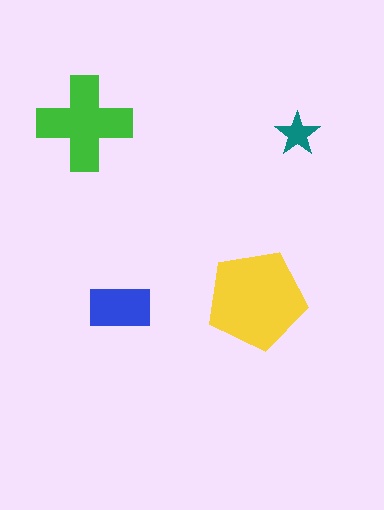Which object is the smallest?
The teal star.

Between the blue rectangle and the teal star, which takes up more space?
The blue rectangle.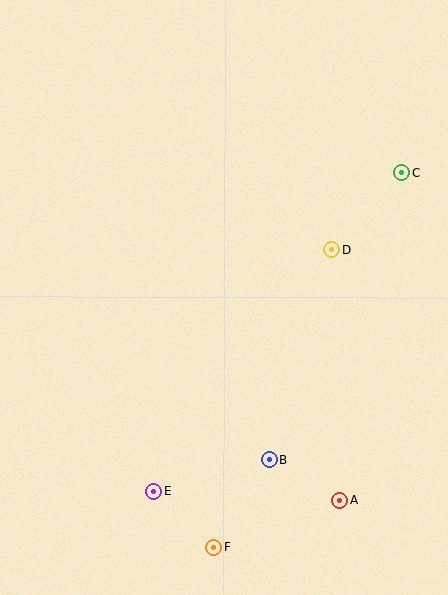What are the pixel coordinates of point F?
Point F is at (214, 547).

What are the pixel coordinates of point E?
Point E is at (154, 491).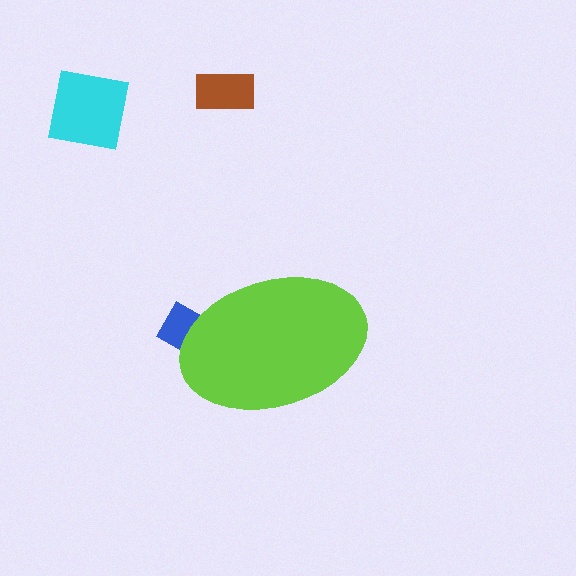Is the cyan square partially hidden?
No, the cyan square is fully visible.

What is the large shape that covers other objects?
A lime ellipse.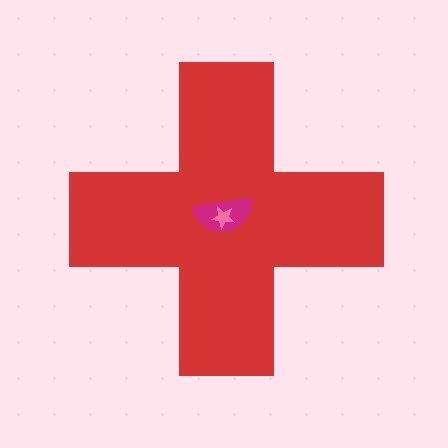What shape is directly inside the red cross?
The magenta semicircle.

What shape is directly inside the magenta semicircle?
The pink star.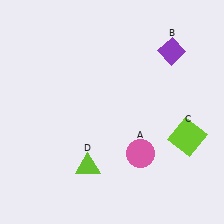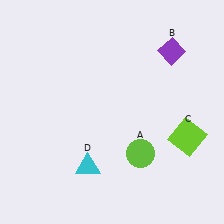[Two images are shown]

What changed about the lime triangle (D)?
In Image 1, D is lime. In Image 2, it changed to cyan.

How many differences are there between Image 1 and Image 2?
There are 2 differences between the two images.